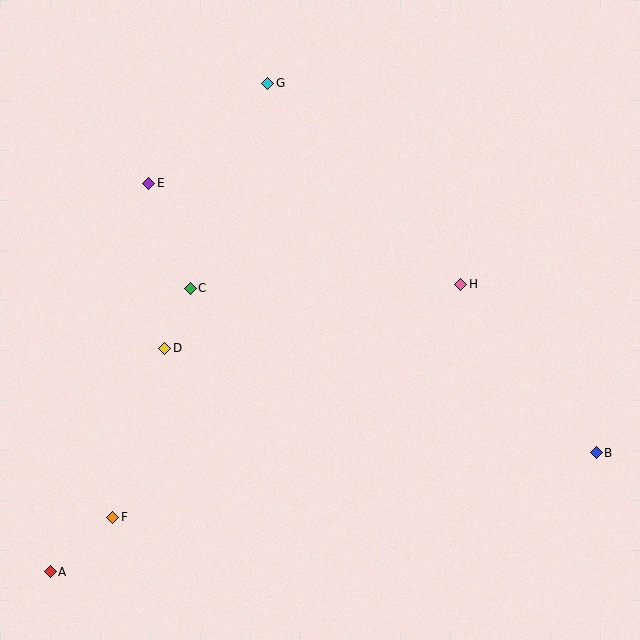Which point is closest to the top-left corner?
Point E is closest to the top-left corner.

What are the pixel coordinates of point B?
Point B is at (596, 453).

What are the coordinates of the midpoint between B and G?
The midpoint between B and G is at (432, 268).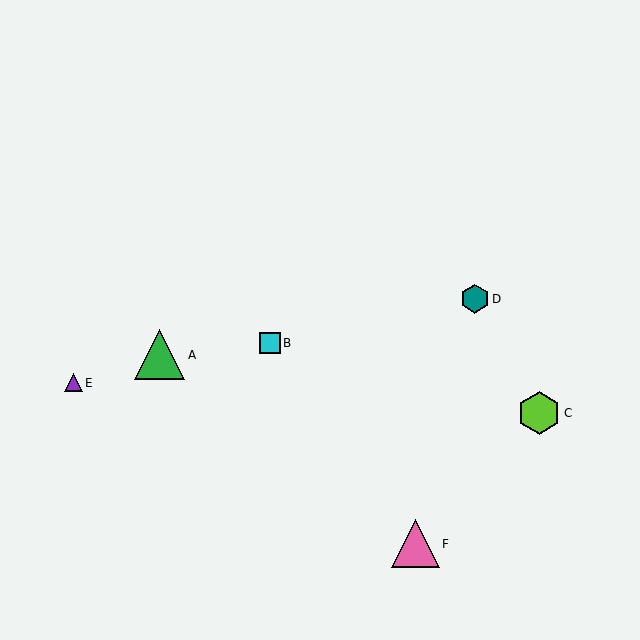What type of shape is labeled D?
Shape D is a teal hexagon.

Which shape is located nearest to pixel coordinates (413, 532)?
The pink triangle (labeled F) at (415, 544) is nearest to that location.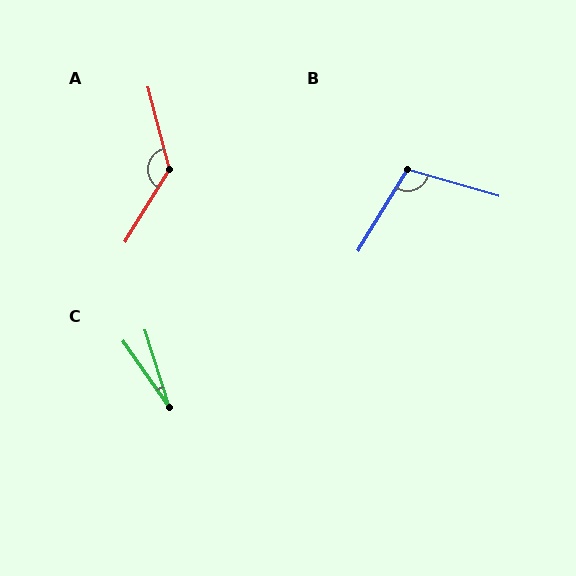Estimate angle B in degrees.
Approximately 105 degrees.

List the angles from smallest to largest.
C (18°), B (105°), A (134°).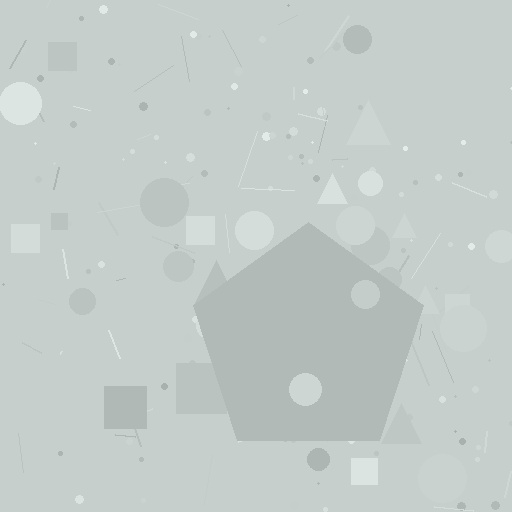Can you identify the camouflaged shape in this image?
The camouflaged shape is a pentagon.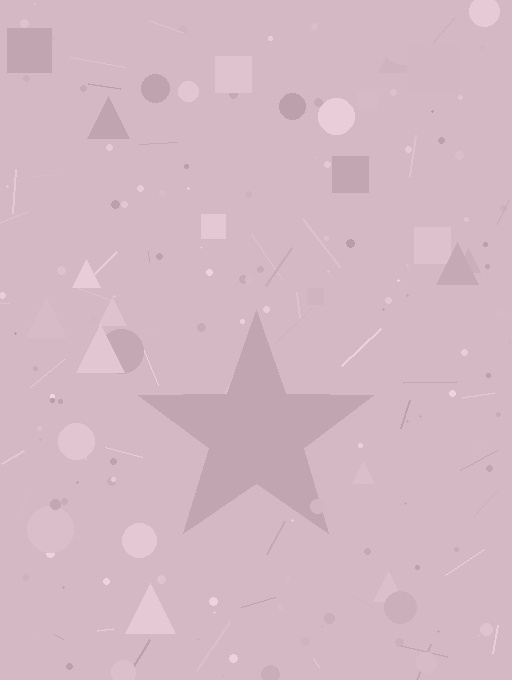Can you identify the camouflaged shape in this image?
The camouflaged shape is a star.